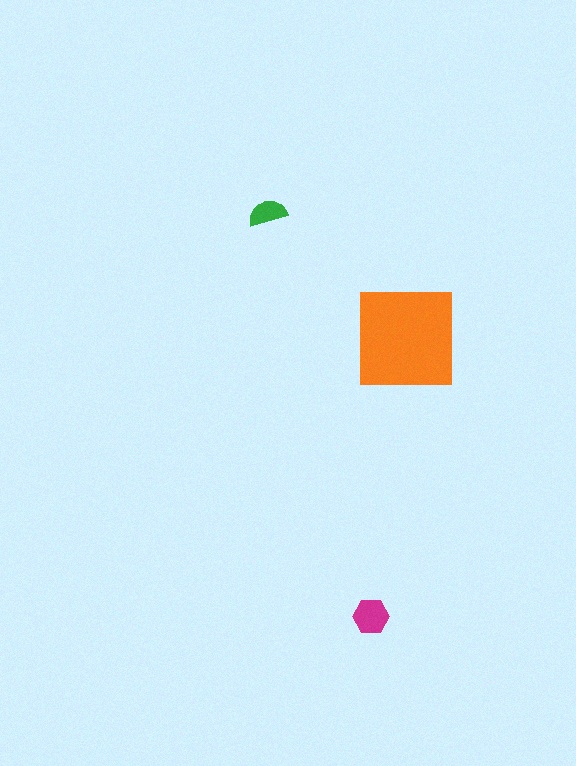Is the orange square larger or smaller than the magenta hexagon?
Larger.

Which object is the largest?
The orange square.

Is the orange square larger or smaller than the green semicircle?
Larger.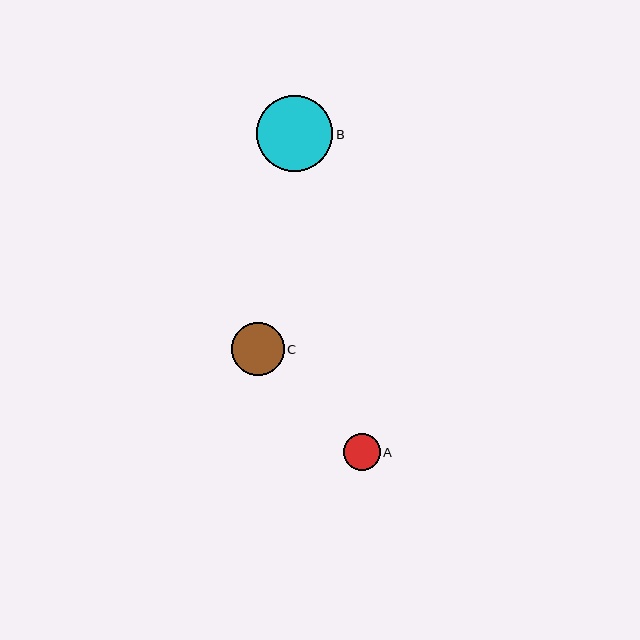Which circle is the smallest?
Circle A is the smallest with a size of approximately 37 pixels.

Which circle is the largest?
Circle B is the largest with a size of approximately 76 pixels.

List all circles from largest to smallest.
From largest to smallest: B, C, A.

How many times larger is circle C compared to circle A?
Circle C is approximately 1.4 times the size of circle A.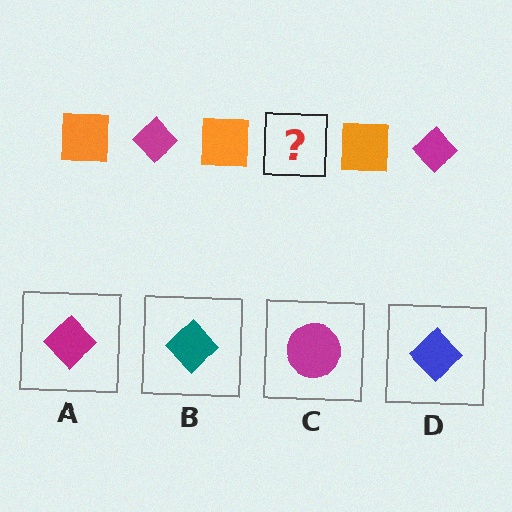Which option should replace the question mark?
Option A.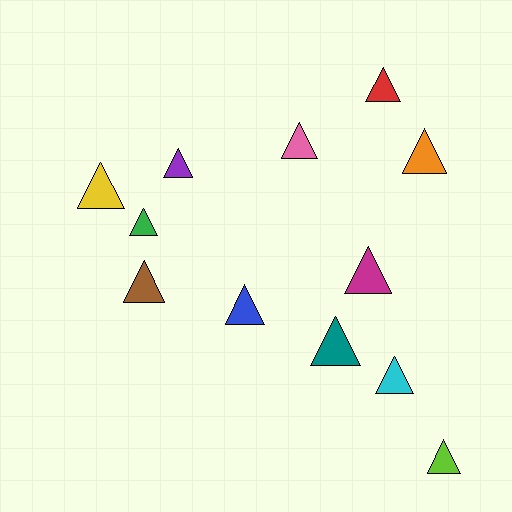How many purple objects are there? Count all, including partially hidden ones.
There is 1 purple object.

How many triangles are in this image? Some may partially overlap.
There are 12 triangles.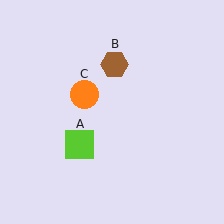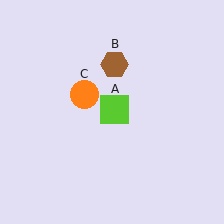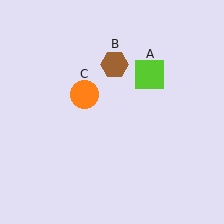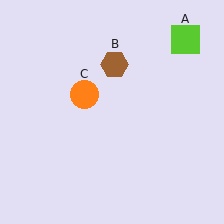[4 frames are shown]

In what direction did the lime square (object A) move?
The lime square (object A) moved up and to the right.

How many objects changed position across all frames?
1 object changed position: lime square (object A).